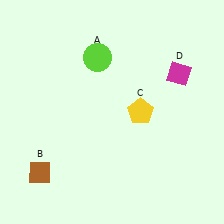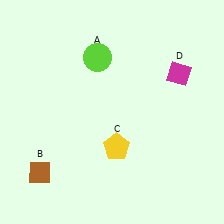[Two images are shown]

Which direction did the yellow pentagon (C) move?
The yellow pentagon (C) moved down.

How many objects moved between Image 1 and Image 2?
1 object moved between the two images.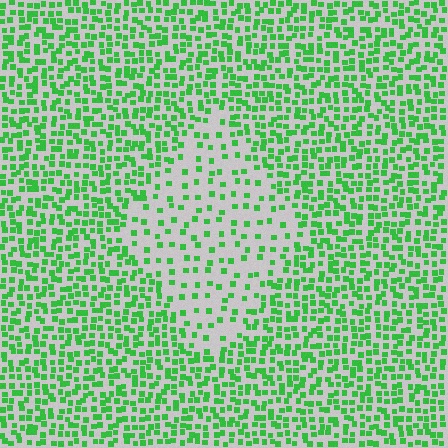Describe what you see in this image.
The image contains small green elements arranged at two different densities. A diamond-shaped region is visible where the elements are less densely packed than the surrounding area.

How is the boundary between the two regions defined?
The boundary is defined by a change in element density (approximately 2.4x ratio). All elements are the same color, size, and shape.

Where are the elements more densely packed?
The elements are more densely packed outside the diamond boundary.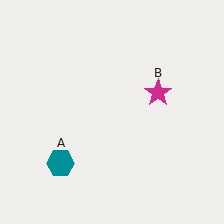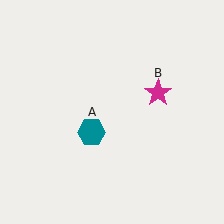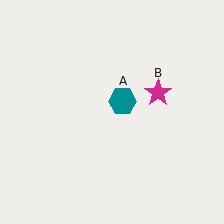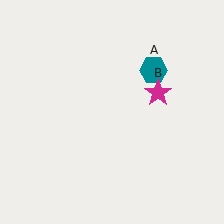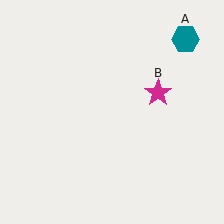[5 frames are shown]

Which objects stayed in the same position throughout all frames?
Magenta star (object B) remained stationary.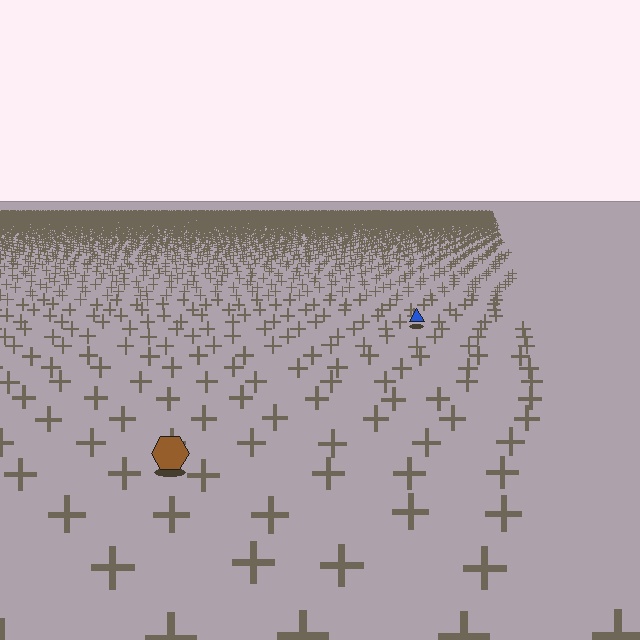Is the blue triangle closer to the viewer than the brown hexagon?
No. The brown hexagon is closer — you can tell from the texture gradient: the ground texture is coarser near it.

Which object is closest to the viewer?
The brown hexagon is closest. The texture marks near it are larger and more spread out.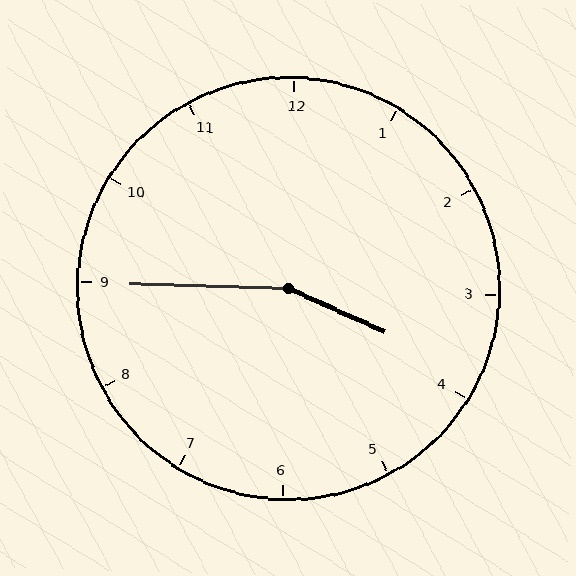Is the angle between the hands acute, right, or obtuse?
It is obtuse.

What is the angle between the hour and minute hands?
Approximately 158 degrees.